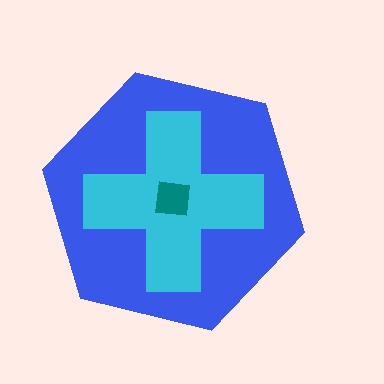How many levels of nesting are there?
3.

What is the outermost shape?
The blue hexagon.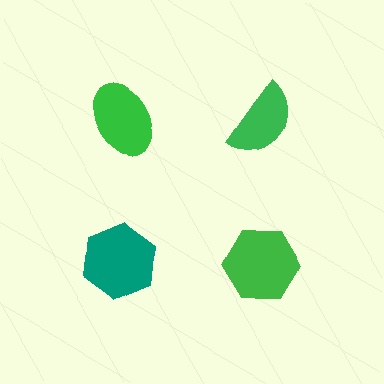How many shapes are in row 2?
2 shapes.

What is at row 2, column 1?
A teal hexagon.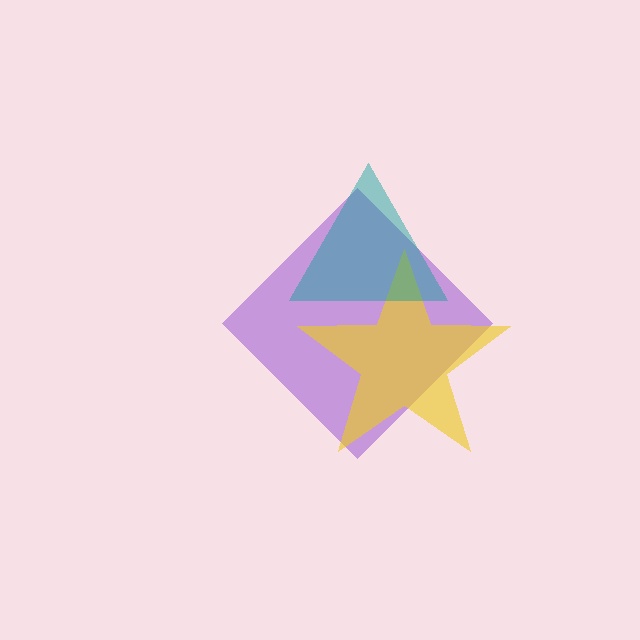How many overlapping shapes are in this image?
There are 3 overlapping shapes in the image.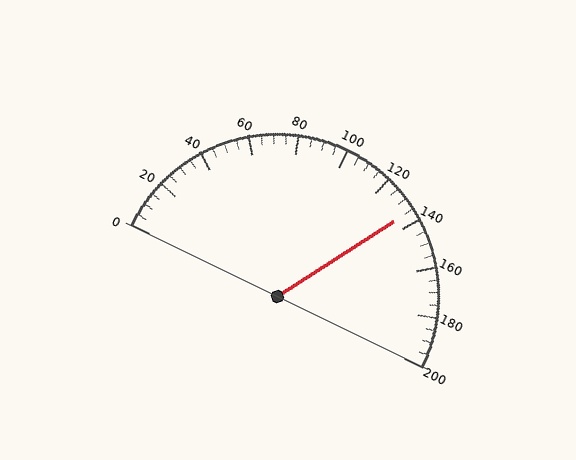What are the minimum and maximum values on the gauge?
The gauge ranges from 0 to 200.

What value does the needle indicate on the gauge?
The needle indicates approximately 135.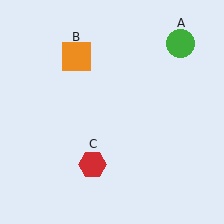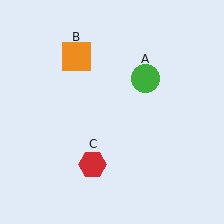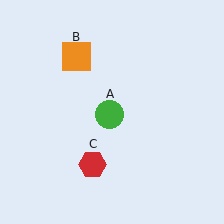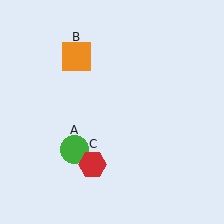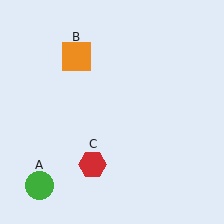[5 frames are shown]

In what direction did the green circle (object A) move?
The green circle (object A) moved down and to the left.